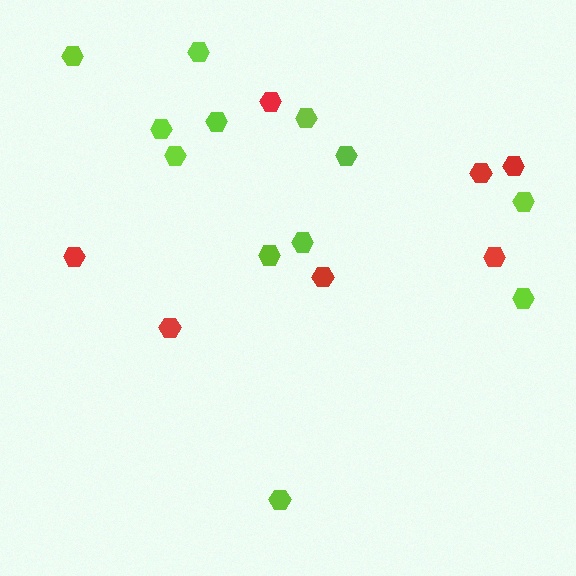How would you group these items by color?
There are 2 groups: one group of red hexagons (7) and one group of lime hexagons (12).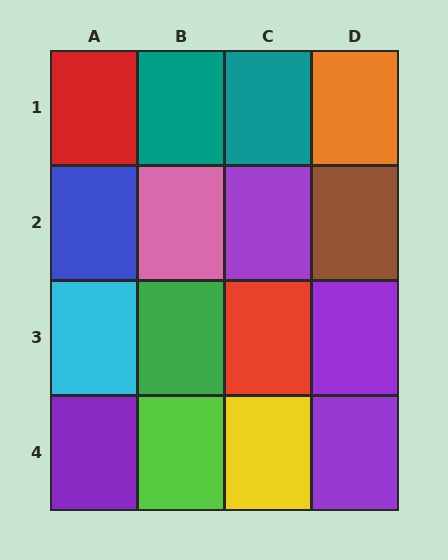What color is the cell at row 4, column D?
Purple.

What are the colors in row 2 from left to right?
Blue, pink, purple, brown.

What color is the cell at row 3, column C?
Red.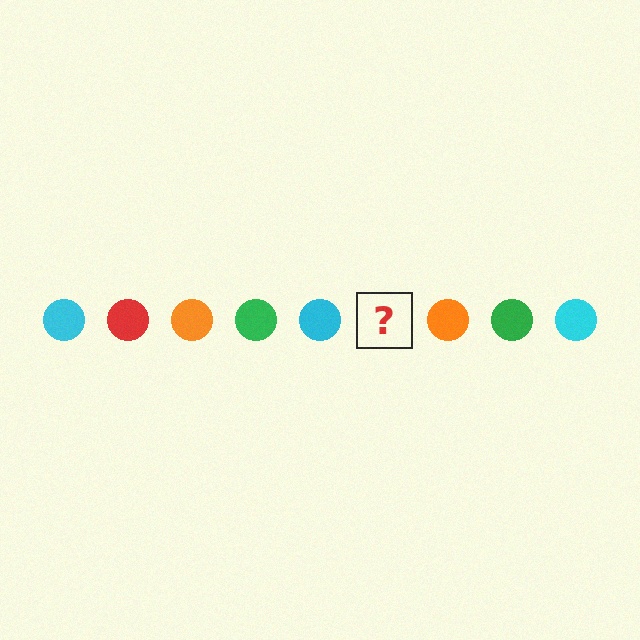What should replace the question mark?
The question mark should be replaced with a red circle.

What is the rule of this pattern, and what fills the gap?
The rule is that the pattern cycles through cyan, red, orange, green circles. The gap should be filled with a red circle.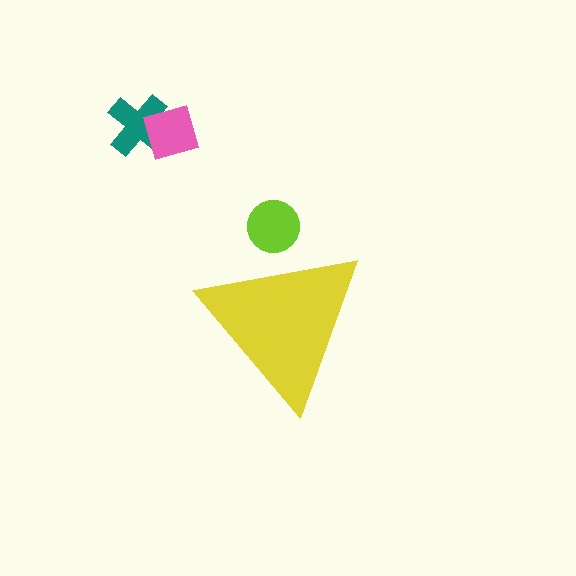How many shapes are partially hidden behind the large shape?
1 shape is partially hidden.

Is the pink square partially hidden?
No, the pink square is fully visible.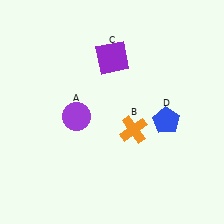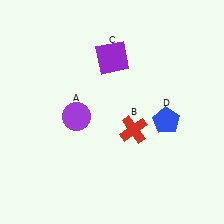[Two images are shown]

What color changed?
The cross (B) changed from orange in Image 1 to red in Image 2.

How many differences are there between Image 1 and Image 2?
There is 1 difference between the two images.